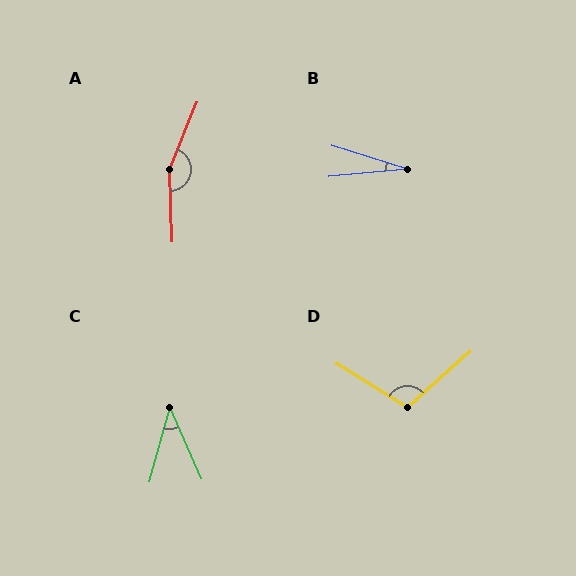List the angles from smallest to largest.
B (22°), C (39°), D (107°), A (156°).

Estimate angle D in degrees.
Approximately 107 degrees.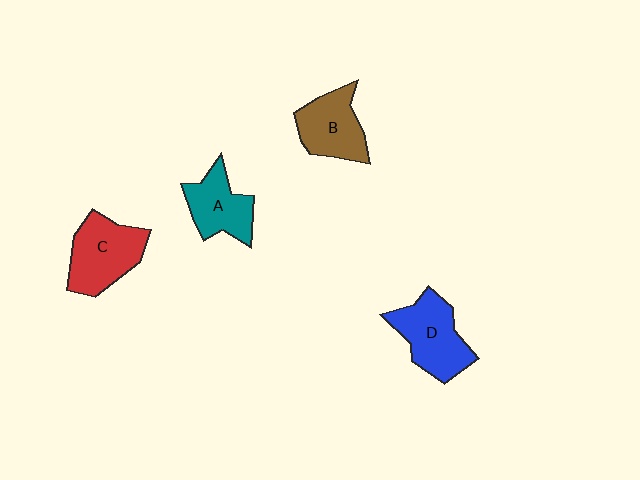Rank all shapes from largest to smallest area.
From largest to smallest: C (red), D (blue), B (brown), A (teal).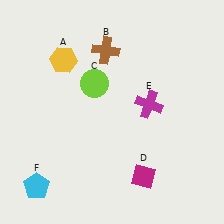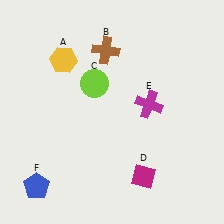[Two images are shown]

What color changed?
The pentagon (F) changed from cyan in Image 1 to blue in Image 2.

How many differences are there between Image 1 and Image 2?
There is 1 difference between the two images.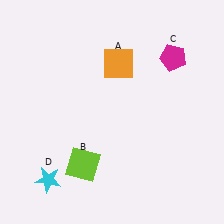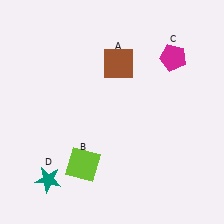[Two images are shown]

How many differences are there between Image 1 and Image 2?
There are 2 differences between the two images.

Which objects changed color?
A changed from orange to brown. D changed from cyan to teal.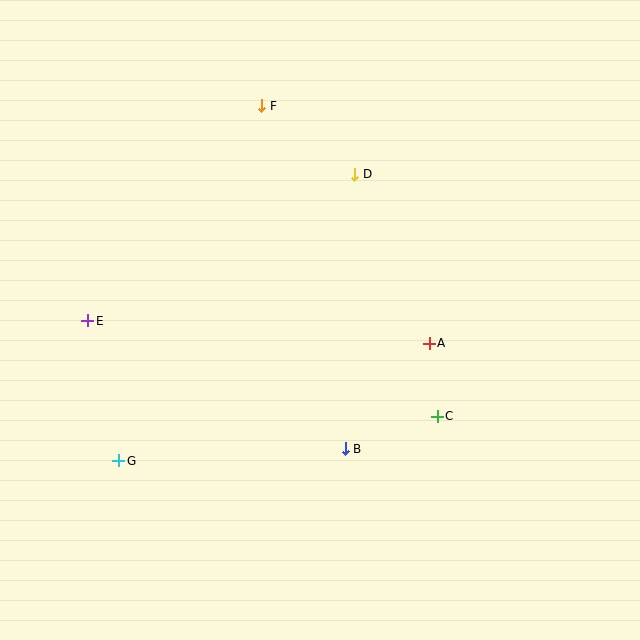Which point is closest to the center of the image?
Point A at (429, 343) is closest to the center.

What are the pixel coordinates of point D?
Point D is at (355, 174).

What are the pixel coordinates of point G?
Point G is at (119, 461).